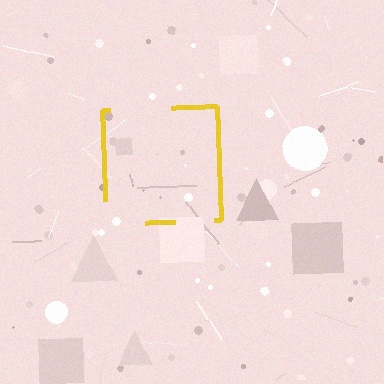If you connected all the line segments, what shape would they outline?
They would outline a square.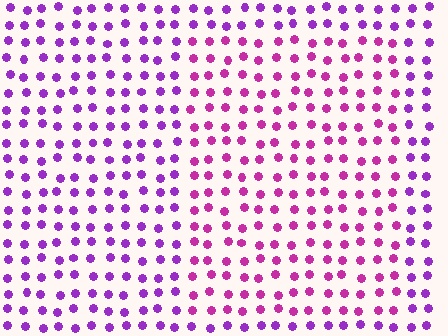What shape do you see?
I see a rectangle.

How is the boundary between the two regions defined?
The boundary is defined purely by a slight shift in hue (about 31 degrees). Spacing, size, and orientation are identical on both sides.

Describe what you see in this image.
The image is filled with small purple elements in a uniform arrangement. A rectangle-shaped region is visible where the elements are tinted to a slightly different hue, forming a subtle color boundary.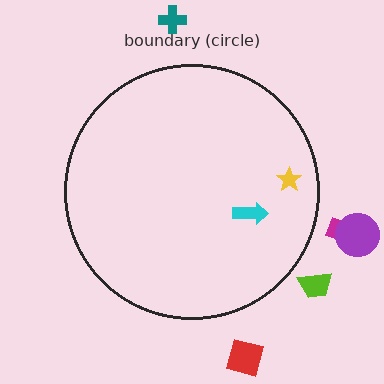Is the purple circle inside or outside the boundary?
Outside.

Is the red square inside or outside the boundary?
Outside.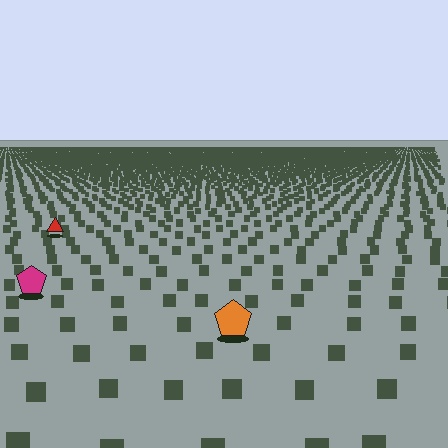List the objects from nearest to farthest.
From nearest to farthest: the orange pentagon, the magenta pentagon, the red triangle.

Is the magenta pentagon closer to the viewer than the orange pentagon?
No. The orange pentagon is closer — you can tell from the texture gradient: the ground texture is coarser near it.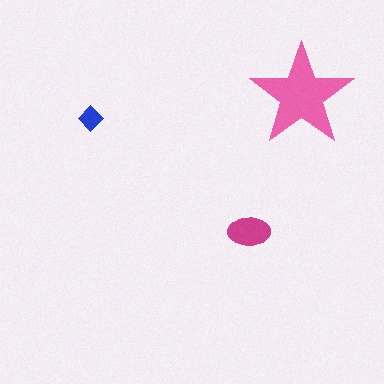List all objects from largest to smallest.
The pink star, the magenta ellipse, the blue diamond.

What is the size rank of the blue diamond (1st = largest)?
3rd.